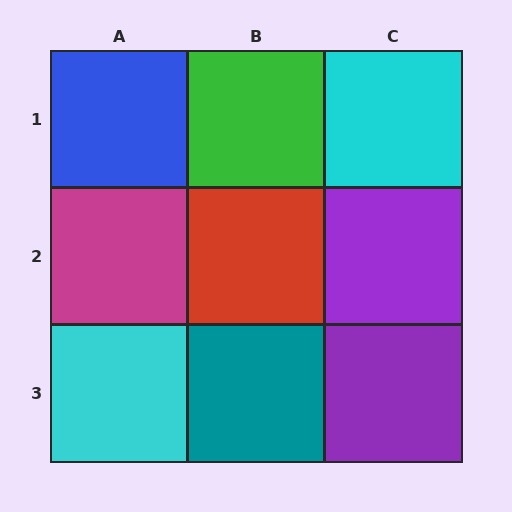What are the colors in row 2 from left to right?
Magenta, red, purple.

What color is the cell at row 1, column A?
Blue.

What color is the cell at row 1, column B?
Green.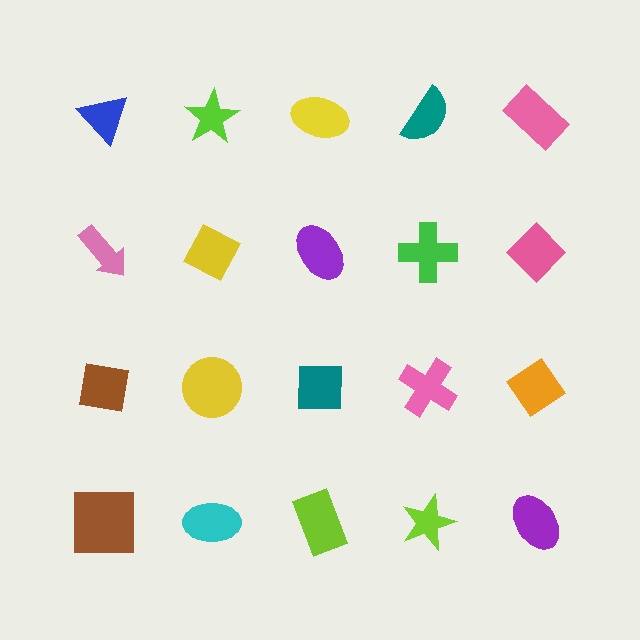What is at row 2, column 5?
A pink diamond.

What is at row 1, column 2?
A lime star.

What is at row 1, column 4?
A teal semicircle.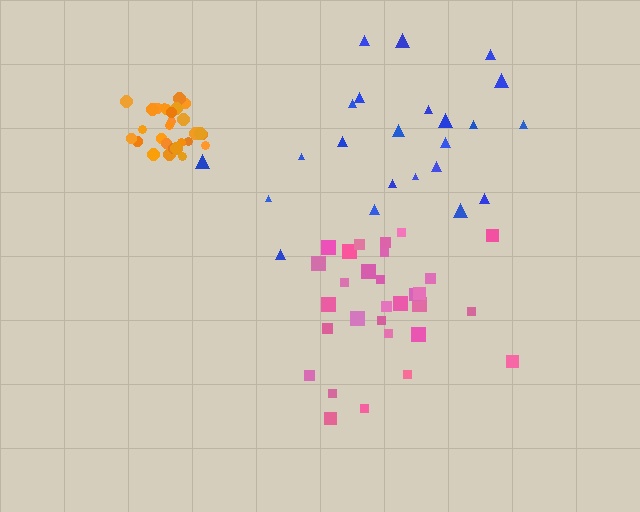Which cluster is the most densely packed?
Orange.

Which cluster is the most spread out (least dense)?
Blue.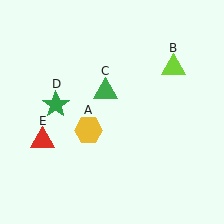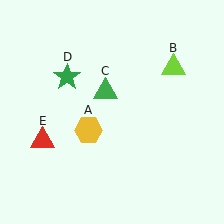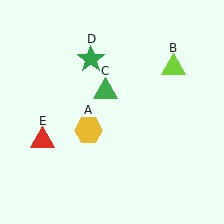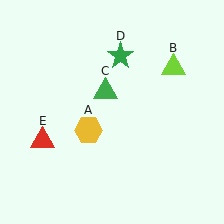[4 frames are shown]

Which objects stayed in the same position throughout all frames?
Yellow hexagon (object A) and lime triangle (object B) and green triangle (object C) and red triangle (object E) remained stationary.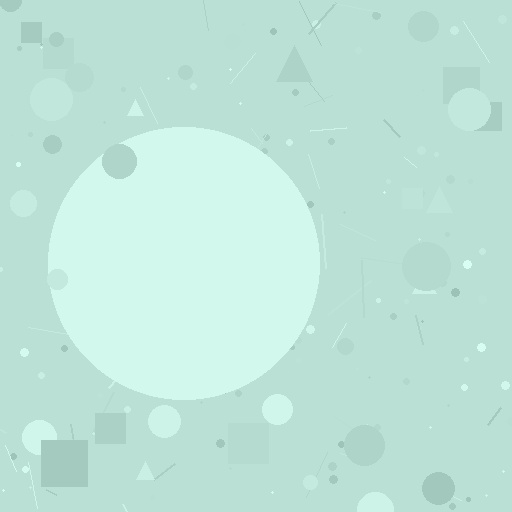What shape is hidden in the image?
A circle is hidden in the image.